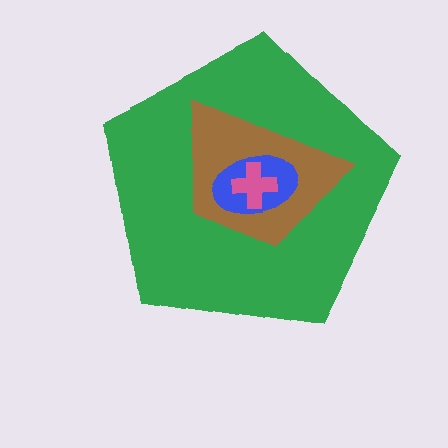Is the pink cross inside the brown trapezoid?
Yes.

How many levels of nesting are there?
4.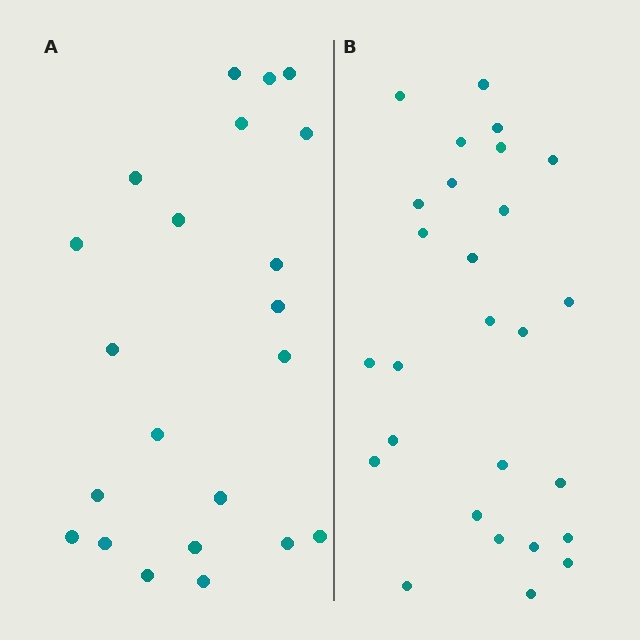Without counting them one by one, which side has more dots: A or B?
Region B (the right region) has more dots.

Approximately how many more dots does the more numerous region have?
Region B has about 5 more dots than region A.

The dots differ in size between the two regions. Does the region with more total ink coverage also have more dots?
No. Region A has more total ink coverage because its dots are larger, but region B actually contains more individual dots. Total area can be misleading — the number of items is what matters here.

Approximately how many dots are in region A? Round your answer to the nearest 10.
About 20 dots. (The exact count is 22, which rounds to 20.)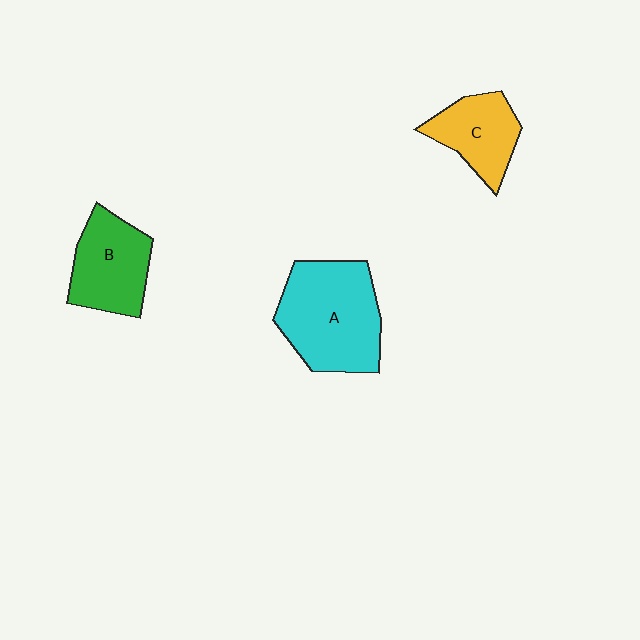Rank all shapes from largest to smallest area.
From largest to smallest: A (cyan), B (green), C (yellow).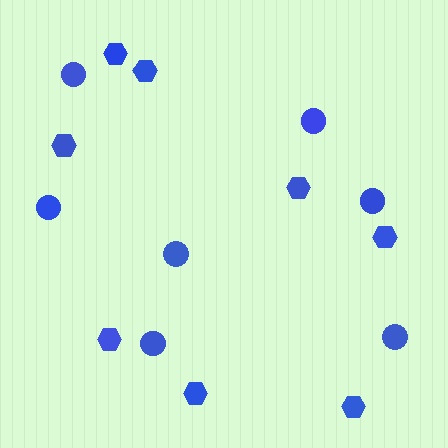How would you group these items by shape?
There are 2 groups: one group of circles (7) and one group of hexagons (8).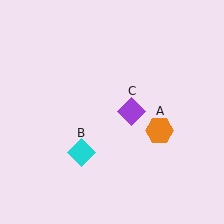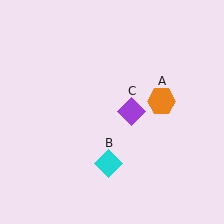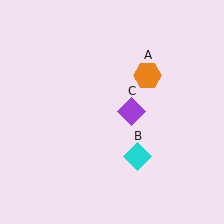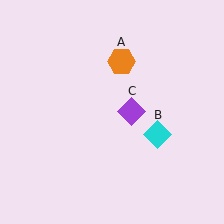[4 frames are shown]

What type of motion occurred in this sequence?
The orange hexagon (object A), cyan diamond (object B) rotated counterclockwise around the center of the scene.